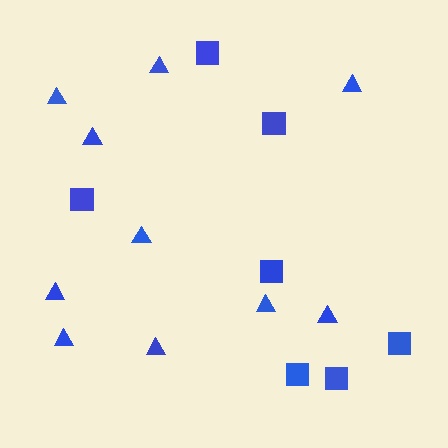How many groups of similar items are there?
There are 2 groups: one group of triangles (10) and one group of squares (7).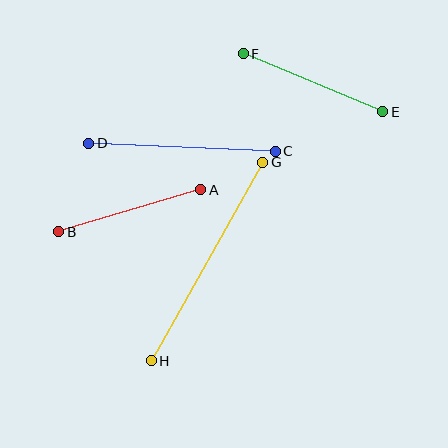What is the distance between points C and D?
The distance is approximately 187 pixels.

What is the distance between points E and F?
The distance is approximately 151 pixels.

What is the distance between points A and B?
The distance is approximately 148 pixels.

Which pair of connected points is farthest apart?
Points G and H are farthest apart.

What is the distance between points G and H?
The distance is approximately 228 pixels.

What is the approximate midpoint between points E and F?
The midpoint is at approximately (313, 83) pixels.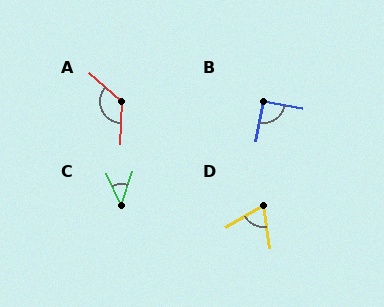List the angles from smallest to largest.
C (43°), D (68°), B (91°), A (129°).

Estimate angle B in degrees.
Approximately 91 degrees.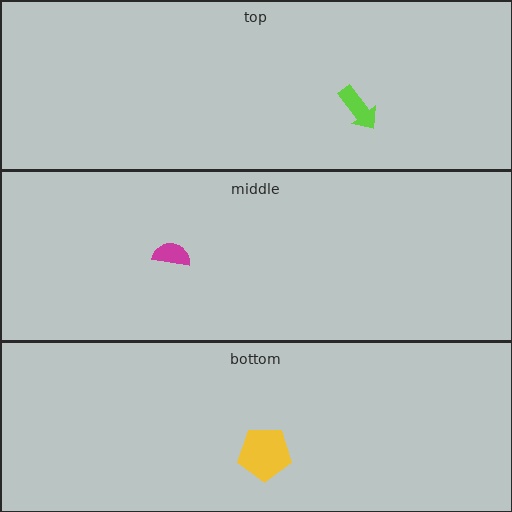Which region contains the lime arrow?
The top region.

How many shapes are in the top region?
1.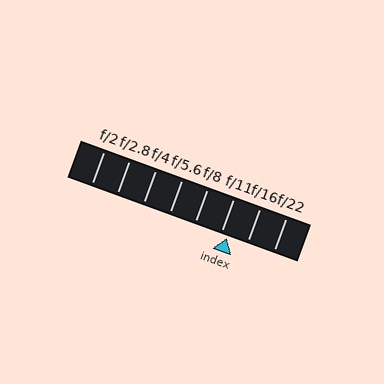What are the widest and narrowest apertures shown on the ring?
The widest aperture shown is f/2 and the narrowest is f/22.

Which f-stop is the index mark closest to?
The index mark is closest to f/11.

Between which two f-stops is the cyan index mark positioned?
The index mark is between f/11 and f/16.